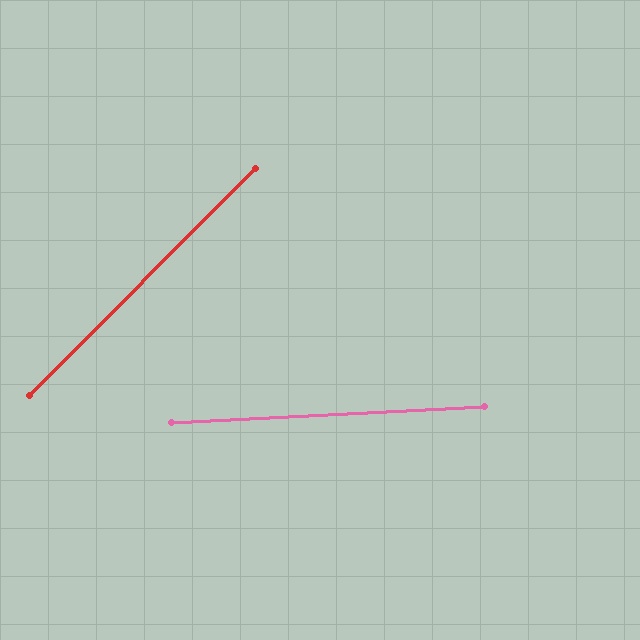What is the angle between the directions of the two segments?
Approximately 42 degrees.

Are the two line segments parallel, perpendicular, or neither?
Neither parallel nor perpendicular — they differ by about 42°.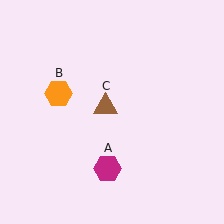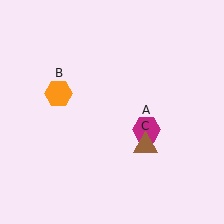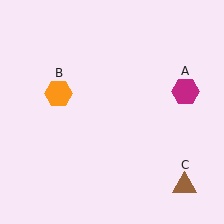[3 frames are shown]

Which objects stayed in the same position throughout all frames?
Orange hexagon (object B) remained stationary.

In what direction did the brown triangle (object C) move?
The brown triangle (object C) moved down and to the right.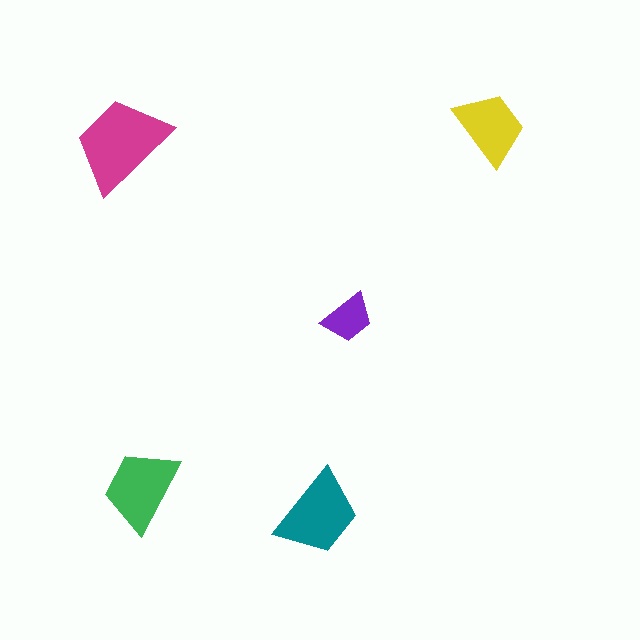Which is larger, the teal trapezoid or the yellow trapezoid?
The teal one.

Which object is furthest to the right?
The yellow trapezoid is rightmost.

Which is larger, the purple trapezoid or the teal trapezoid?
The teal one.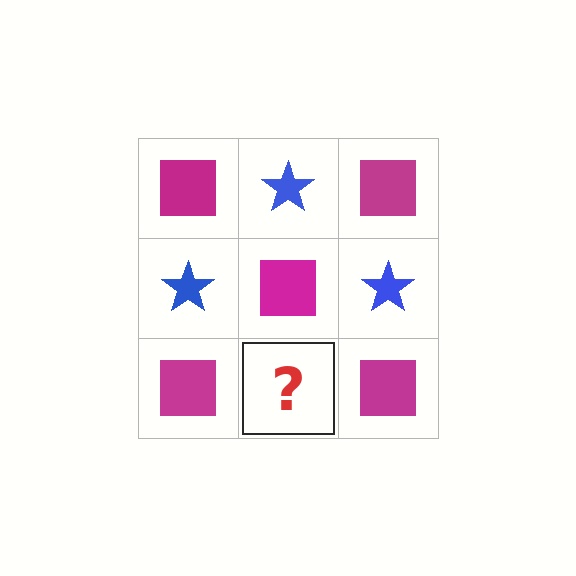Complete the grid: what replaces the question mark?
The question mark should be replaced with a blue star.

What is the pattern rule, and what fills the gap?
The rule is that it alternates magenta square and blue star in a checkerboard pattern. The gap should be filled with a blue star.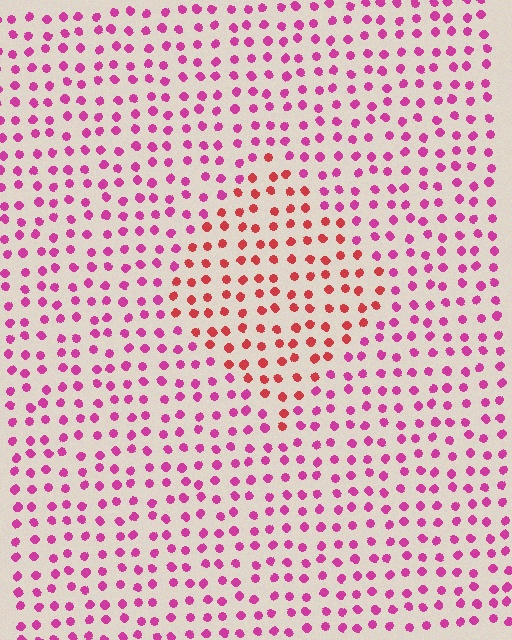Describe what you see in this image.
The image is filled with small magenta elements in a uniform arrangement. A diamond-shaped region is visible where the elements are tinted to a slightly different hue, forming a subtle color boundary.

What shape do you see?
I see a diamond.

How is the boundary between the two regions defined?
The boundary is defined purely by a slight shift in hue (about 37 degrees). Spacing, size, and orientation are identical on both sides.